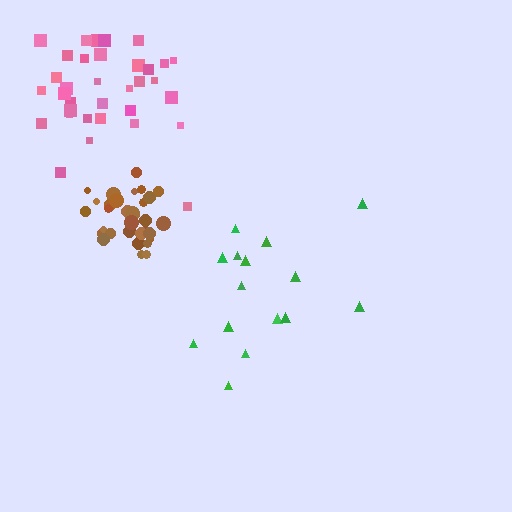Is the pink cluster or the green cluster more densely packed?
Pink.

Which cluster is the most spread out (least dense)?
Green.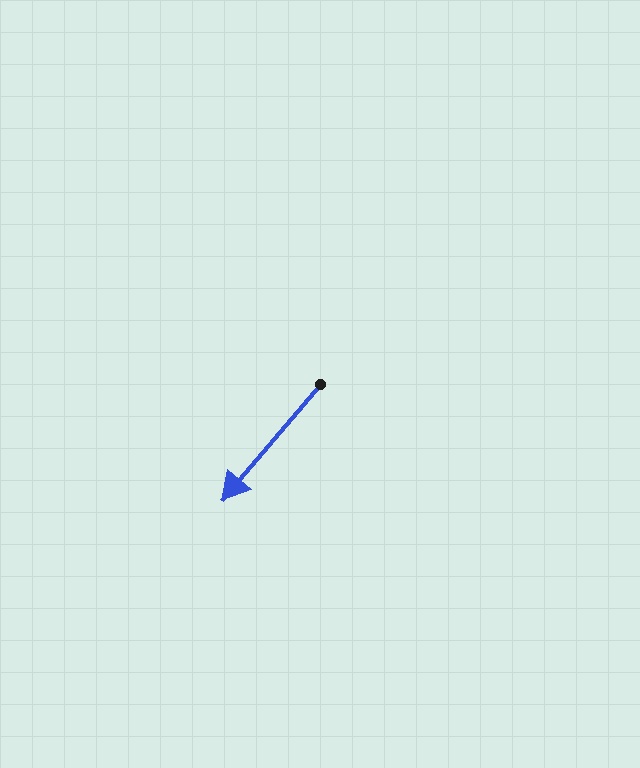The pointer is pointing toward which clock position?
Roughly 7 o'clock.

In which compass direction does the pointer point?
Southwest.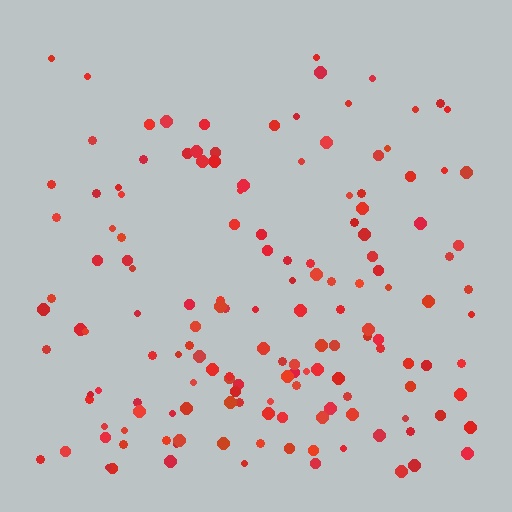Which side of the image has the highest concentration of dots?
The bottom.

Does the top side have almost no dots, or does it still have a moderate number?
Still a moderate number, just noticeably fewer than the bottom.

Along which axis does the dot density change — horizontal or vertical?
Vertical.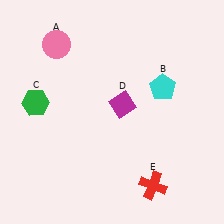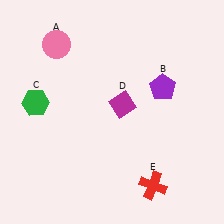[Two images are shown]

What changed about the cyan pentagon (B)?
In Image 1, B is cyan. In Image 2, it changed to purple.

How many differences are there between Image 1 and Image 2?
There is 1 difference between the two images.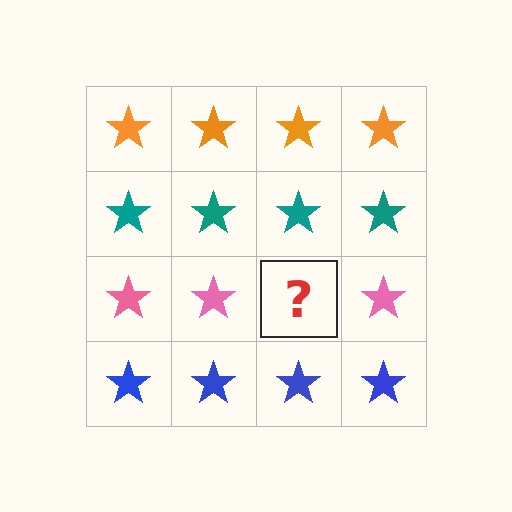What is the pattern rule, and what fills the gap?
The rule is that each row has a consistent color. The gap should be filled with a pink star.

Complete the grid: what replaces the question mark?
The question mark should be replaced with a pink star.